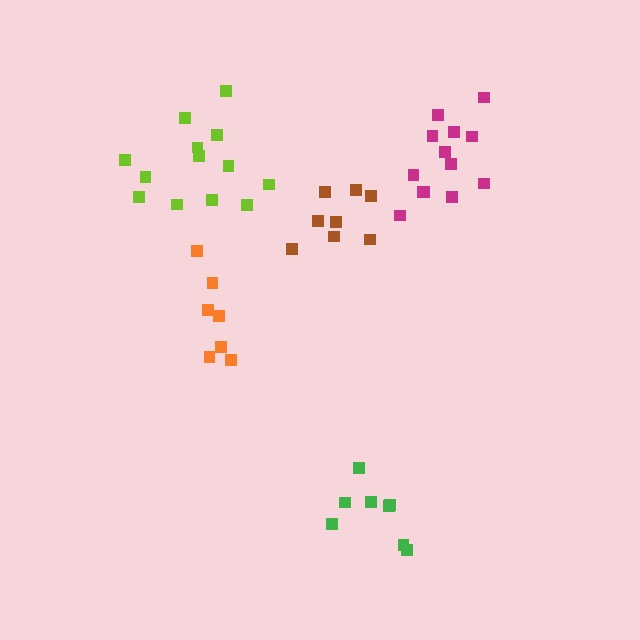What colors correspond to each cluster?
The clusters are colored: brown, magenta, lime, green, orange.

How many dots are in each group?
Group 1: 8 dots, Group 2: 13 dots, Group 3: 13 dots, Group 4: 8 dots, Group 5: 7 dots (49 total).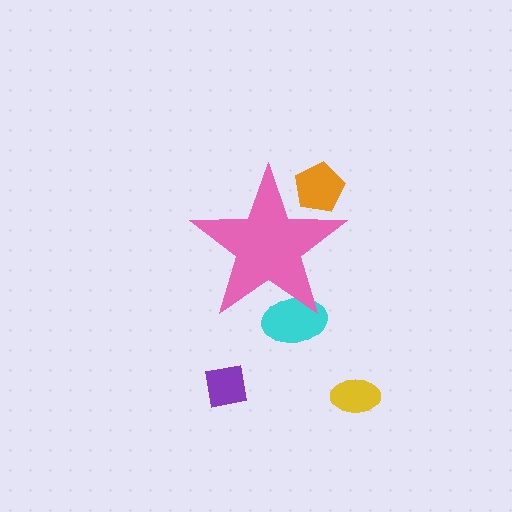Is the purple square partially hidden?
No, the purple square is fully visible.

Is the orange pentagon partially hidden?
Yes, the orange pentagon is partially hidden behind the pink star.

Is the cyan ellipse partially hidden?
Yes, the cyan ellipse is partially hidden behind the pink star.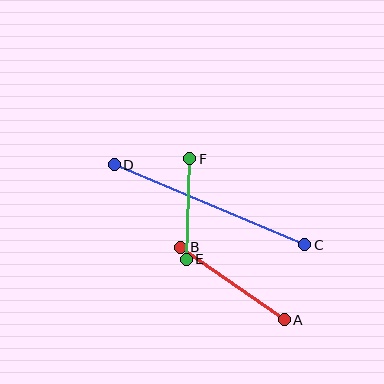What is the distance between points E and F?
The distance is approximately 101 pixels.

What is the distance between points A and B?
The distance is approximately 126 pixels.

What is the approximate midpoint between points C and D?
The midpoint is at approximately (210, 205) pixels.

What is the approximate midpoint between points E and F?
The midpoint is at approximately (188, 209) pixels.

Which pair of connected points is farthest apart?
Points C and D are farthest apart.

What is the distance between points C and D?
The distance is approximately 206 pixels.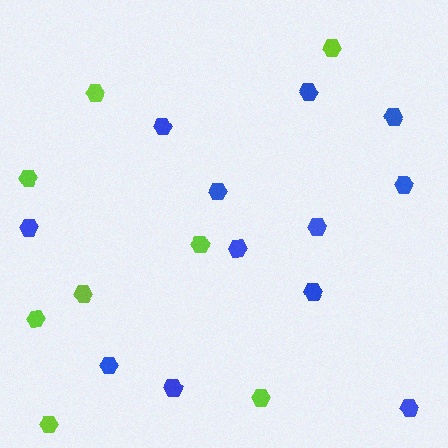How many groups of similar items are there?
There are 2 groups: one group of blue hexagons (12) and one group of lime hexagons (8).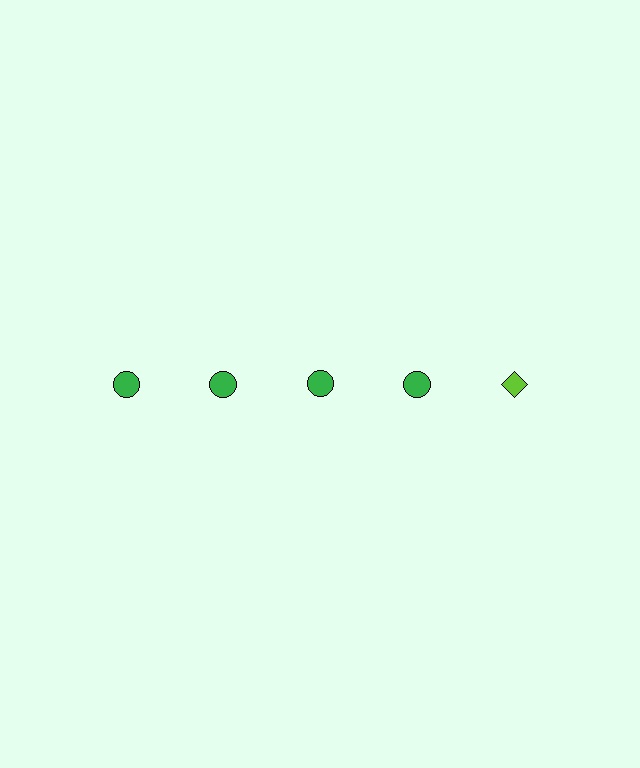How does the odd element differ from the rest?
It differs in both color (lime instead of green) and shape (diamond instead of circle).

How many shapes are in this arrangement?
There are 5 shapes arranged in a grid pattern.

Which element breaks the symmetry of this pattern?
The lime diamond in the top row, rightmost column breaks the symmetry. All other shapes are green circles.